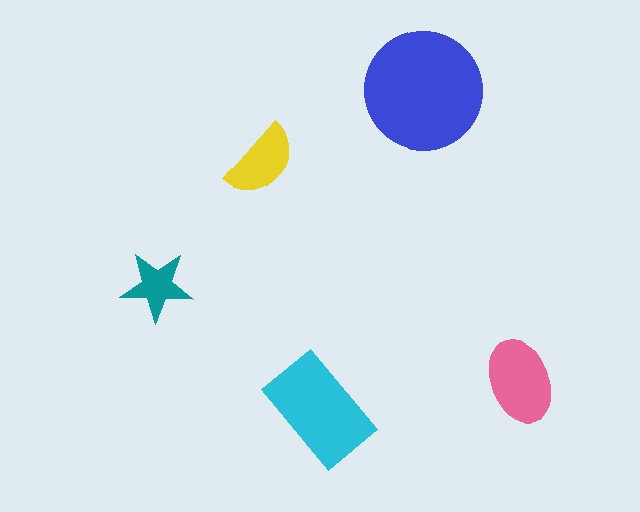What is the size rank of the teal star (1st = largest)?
5th.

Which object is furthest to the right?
The pink ellipse is rightmost.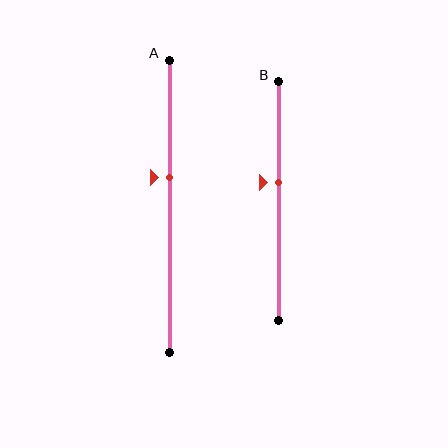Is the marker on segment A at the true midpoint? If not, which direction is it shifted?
No, the marker on segment A is shifted upward by about 10% of the segment length.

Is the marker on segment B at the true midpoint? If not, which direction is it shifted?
No, the marker on segment B is shifted upward by about 8% of the segment length.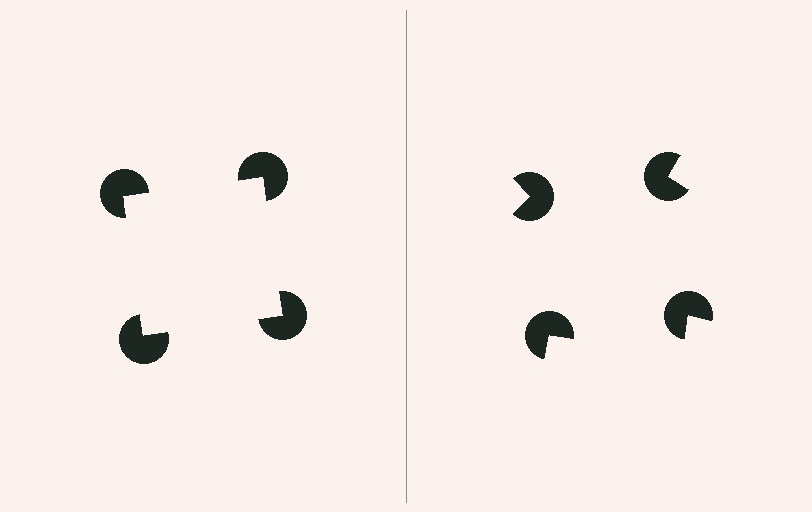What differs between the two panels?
The pac-man discs are positioned identically on both sides; only the wedge orientations differ. On the left they align to a square; on the right they are misaligned.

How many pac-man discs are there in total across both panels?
8 — 4 on each side.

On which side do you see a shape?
An illusory square appears on the left side. On the right side the wedge cuts are rotated, so no coherent shape forms.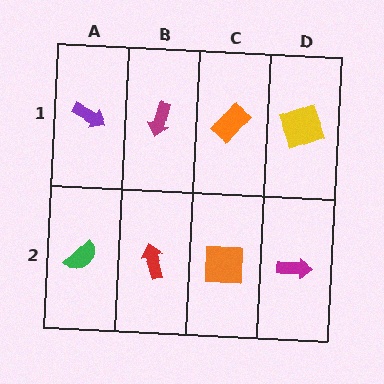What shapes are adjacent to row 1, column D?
A magenta arrow (row 2, column D), an orange rectangle (row 1, column C).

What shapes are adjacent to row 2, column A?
A purple arrow (row 1, column A), a red arrow (row 2, column B).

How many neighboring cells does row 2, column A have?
2.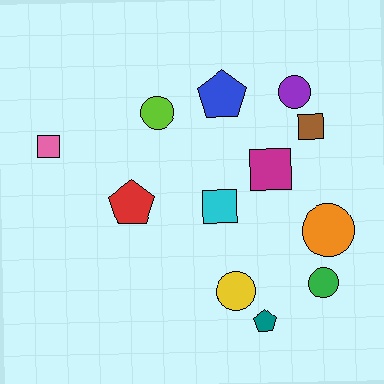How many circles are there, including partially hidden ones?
There are 5 circles.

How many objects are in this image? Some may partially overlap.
There are 12 objects.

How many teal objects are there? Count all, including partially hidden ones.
There is 1 teal object.